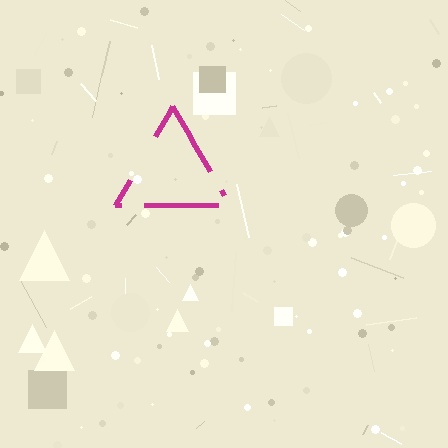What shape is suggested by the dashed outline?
The dashed outline suggests a triangle.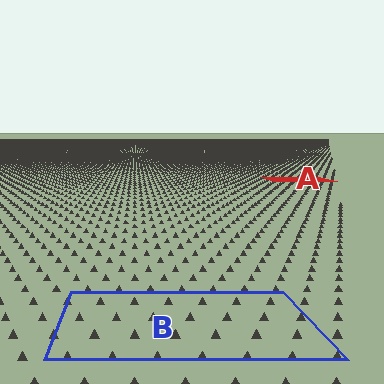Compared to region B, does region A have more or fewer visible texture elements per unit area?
Region A has more texture elements per unit area — they are packed more densely because it is farther away.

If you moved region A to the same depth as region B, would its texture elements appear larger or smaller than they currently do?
They would appear larger. At a closer depth, the same texture elements are projected at a bigger on-screen size.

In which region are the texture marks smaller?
The texture marks are smaller in region A, because it is farther away.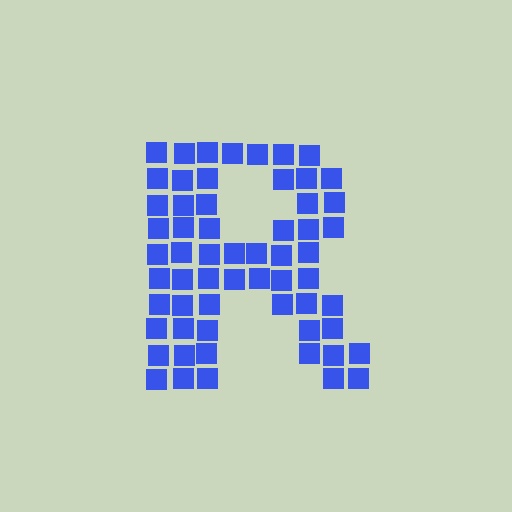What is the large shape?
The large shape is the letter R.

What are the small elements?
The small elements are squares.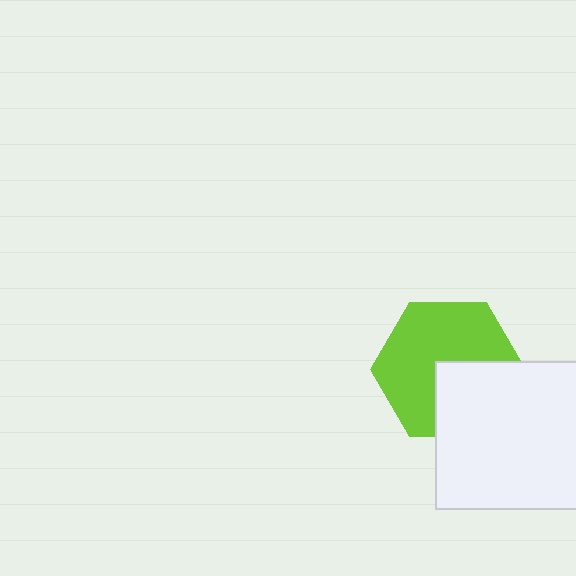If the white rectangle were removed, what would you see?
You would see the complete lime hexagon.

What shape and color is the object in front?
The object in front is a white rectangle.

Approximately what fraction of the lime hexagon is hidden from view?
Roughly 35% of the lime hexagon is hidden behind the white rectangle.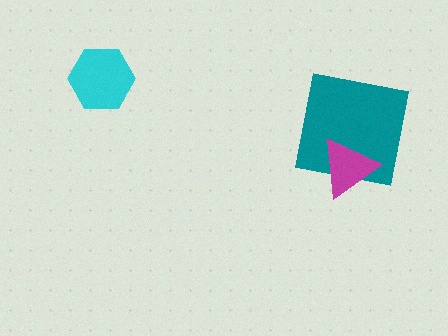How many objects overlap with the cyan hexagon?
0 objects overlap with the cyan hexagon.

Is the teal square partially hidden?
Yes, it is partially covered by another shape.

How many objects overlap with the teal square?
1 object overlaps with the teal square.